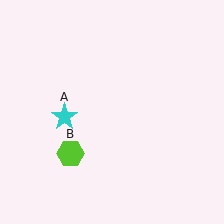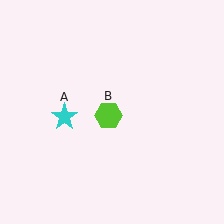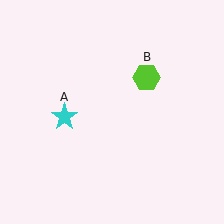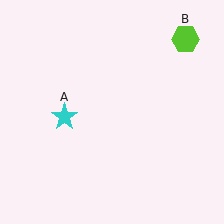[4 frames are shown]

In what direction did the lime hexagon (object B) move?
The lime hexagon (object B) moved up and to the right.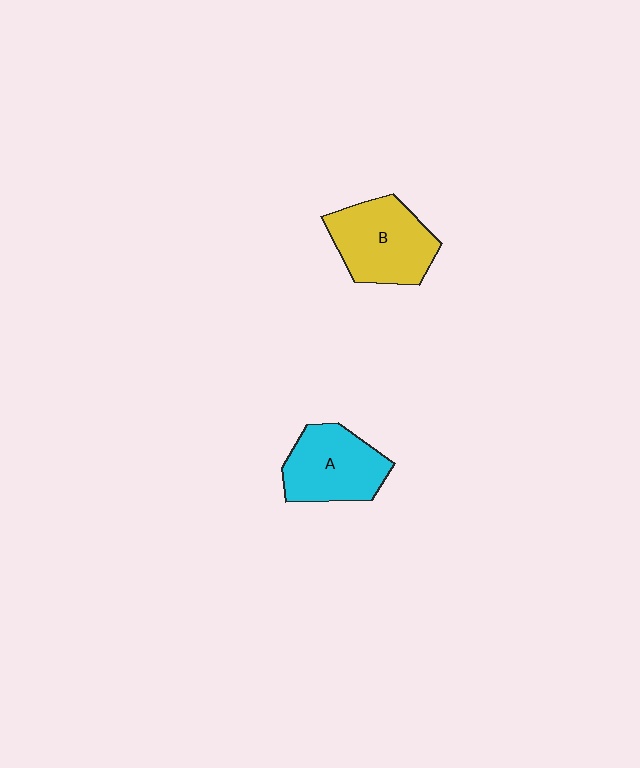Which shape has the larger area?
Shape B (yellow).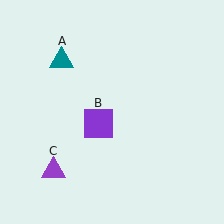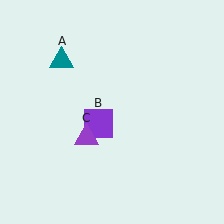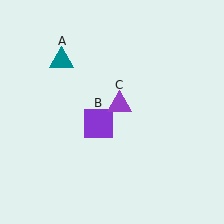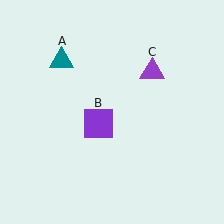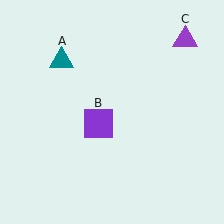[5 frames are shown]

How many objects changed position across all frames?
1 object changed position: purple triangle (object C).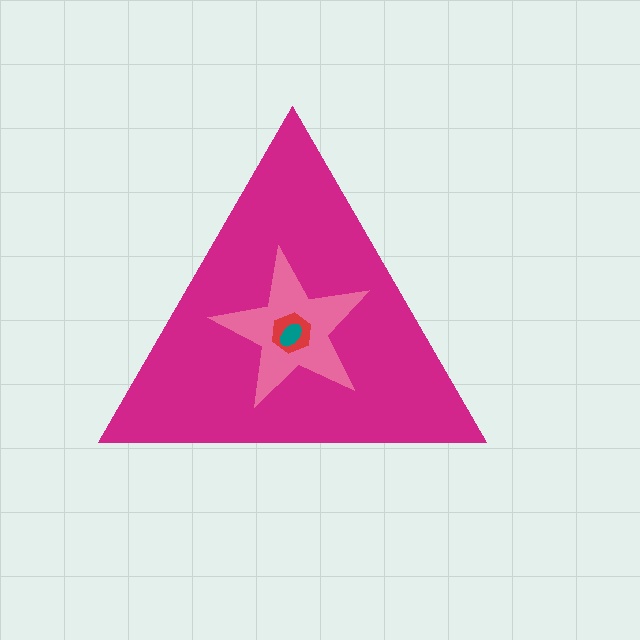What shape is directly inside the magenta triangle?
The pink star.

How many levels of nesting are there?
4.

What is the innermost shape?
The teal ellipse.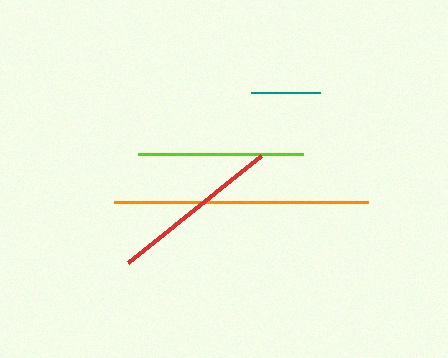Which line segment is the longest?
The orange line is the longest at approximately 254 pixels.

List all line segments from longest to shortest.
From longest to shortest: orange, red, lime, teal.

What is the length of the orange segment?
The orange segment is approximately 254 pixels long.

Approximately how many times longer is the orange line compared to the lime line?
The orange line is approximately 1.5 times the length of the lime line.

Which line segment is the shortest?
The teal line is the shortest at approximately 69 pixels.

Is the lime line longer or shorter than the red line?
The red line is longer than the lime line.